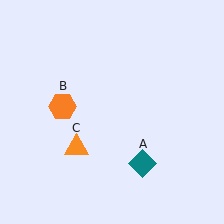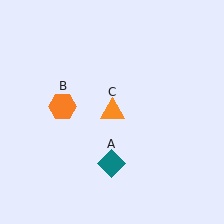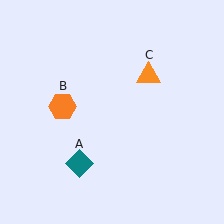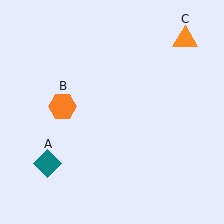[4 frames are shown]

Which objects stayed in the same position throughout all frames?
Orange hexagon (object B) remained stationary.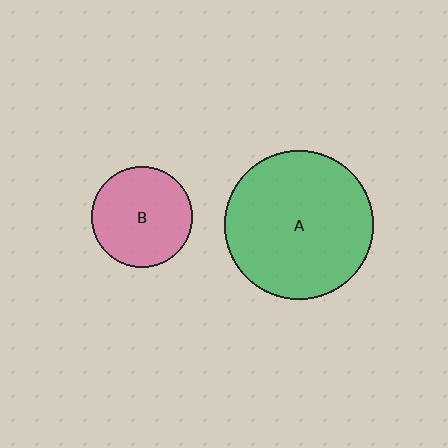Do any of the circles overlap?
No, none of the circles overlap.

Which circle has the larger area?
Circle A (green).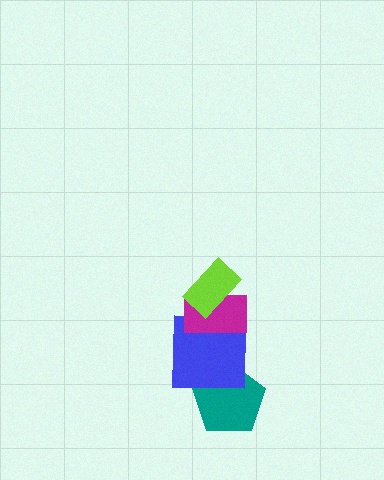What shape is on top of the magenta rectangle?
The lime rectangle is on top of the magenta rectangle.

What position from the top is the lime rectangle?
The lime rectangle is 1st from the top.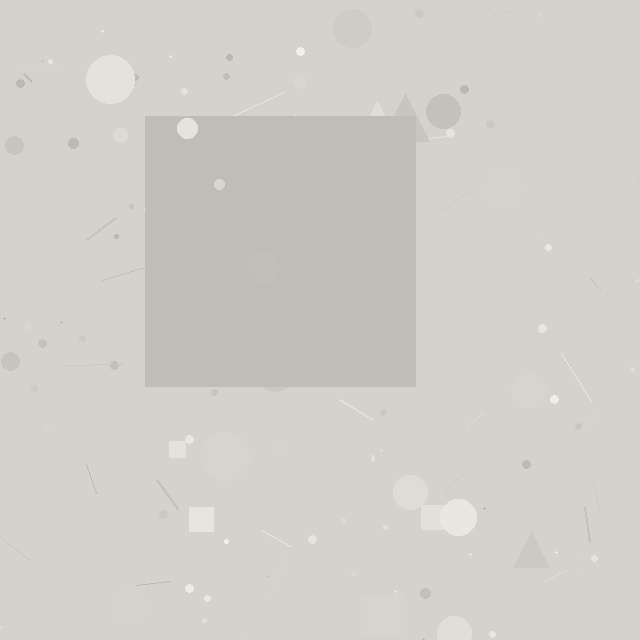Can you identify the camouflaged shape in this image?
The camouflaged shape is a square.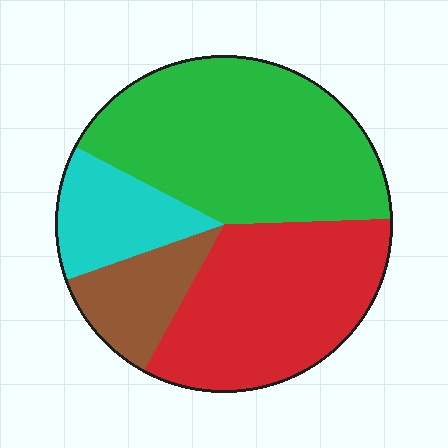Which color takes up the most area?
Green, at roughly 40%.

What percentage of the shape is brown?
Brown takes up less than a quarter of the shape.